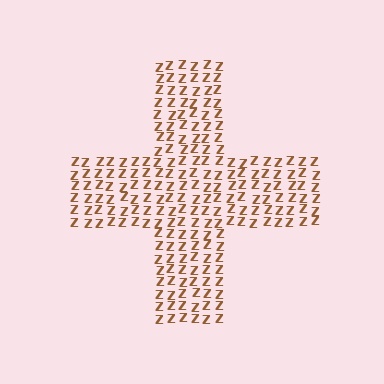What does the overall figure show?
The overall figure shows a cross.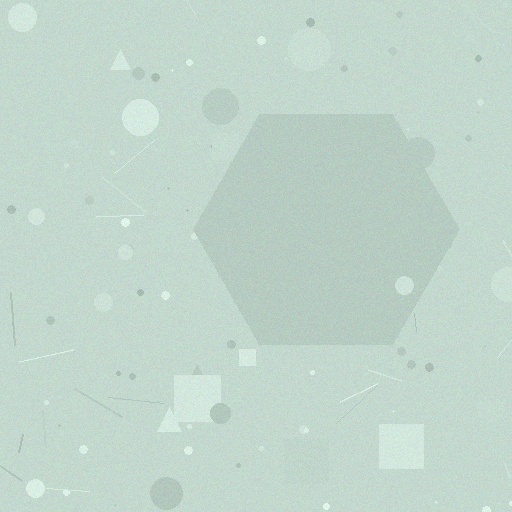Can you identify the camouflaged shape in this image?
The camouflaged shape is a hexagon.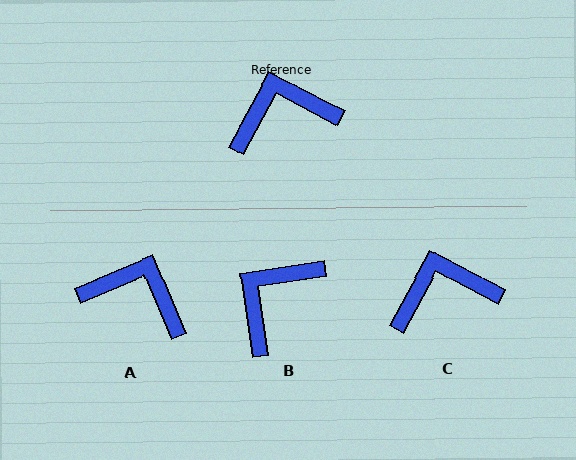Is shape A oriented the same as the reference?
No, it is off by about 39 degrees.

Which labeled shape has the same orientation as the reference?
C.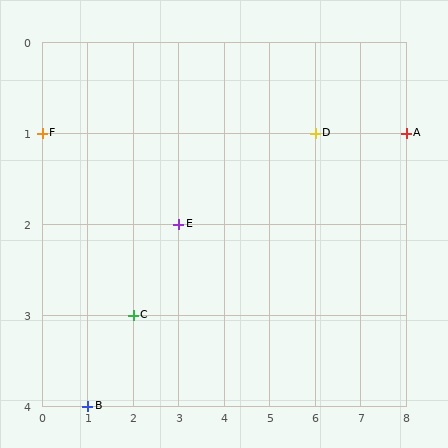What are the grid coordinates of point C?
Point C is at grid coordinates (2, 3).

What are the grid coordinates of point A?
Point A is at grid coordinates (8, 1).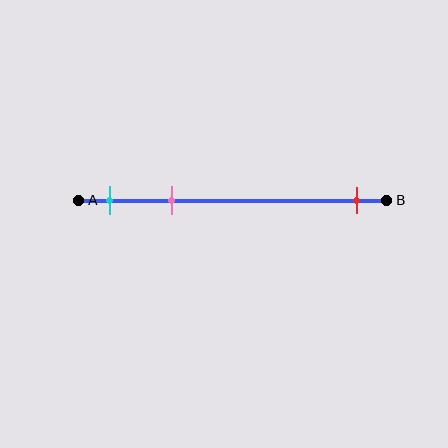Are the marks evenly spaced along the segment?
No, the marks are not evenly spaced.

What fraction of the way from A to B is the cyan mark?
The cyan mark is approximately 10% (0.1) of the way from A to B.